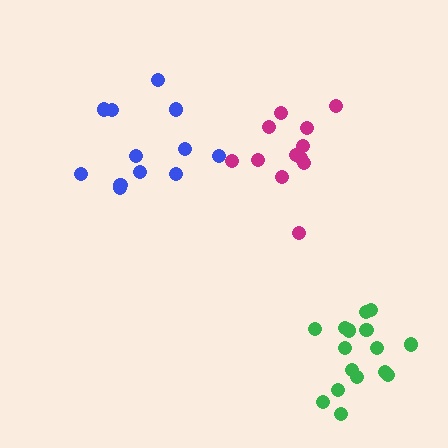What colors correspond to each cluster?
The clusters are colored: blue, magenta, green.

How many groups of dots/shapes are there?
There are 3 groups.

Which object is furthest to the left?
The blue cluster is leftmost.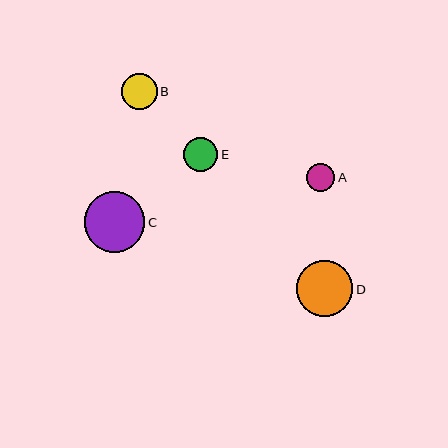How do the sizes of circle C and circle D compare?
Circle C and circle D are approximately the same size.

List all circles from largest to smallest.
From largest to smallest: C, D, B, E, A.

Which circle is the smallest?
Circle A is the smallest with a size of approximately 28 pixels.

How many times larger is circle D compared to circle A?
Circle D is approximately 2.0 times the size of circle A.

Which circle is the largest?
Circle C is the largest with a size of approximately 61 pixels.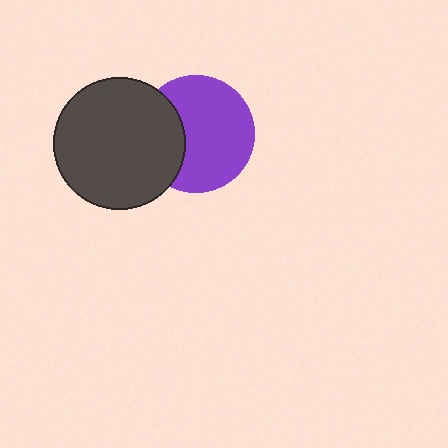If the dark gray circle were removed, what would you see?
You would see the complete purple circle.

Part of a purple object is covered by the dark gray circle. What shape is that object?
It is a circle.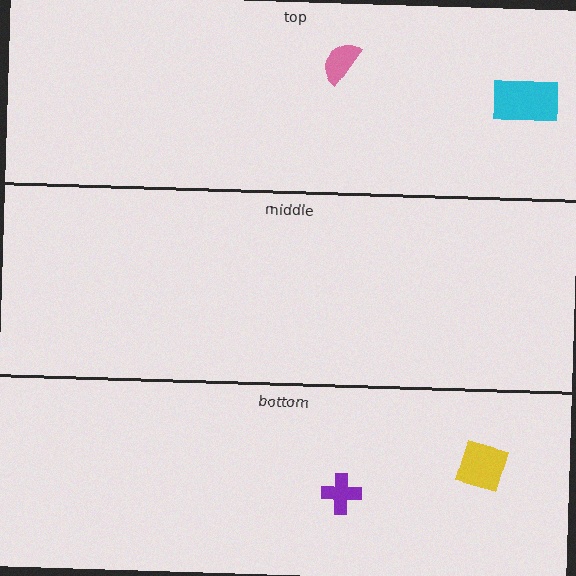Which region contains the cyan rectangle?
The top region.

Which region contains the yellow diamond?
The bottom region.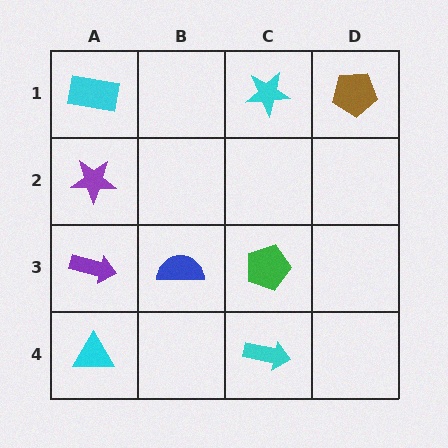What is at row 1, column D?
A brown pentagon.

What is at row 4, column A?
A cyan triangle.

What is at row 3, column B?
A blue semicircle.